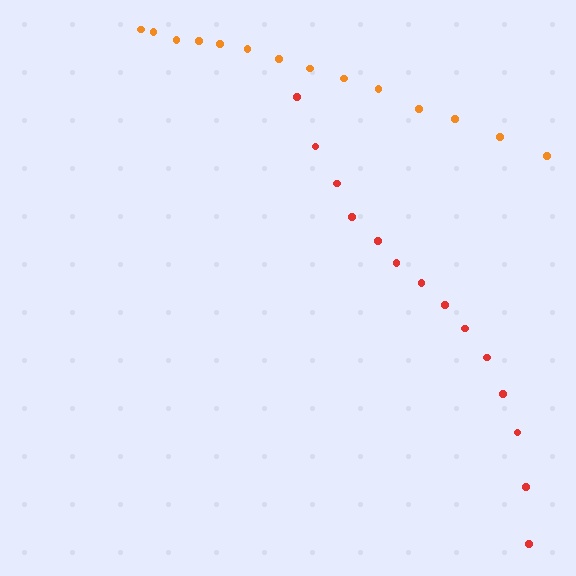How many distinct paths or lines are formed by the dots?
There are 2 distinct paths.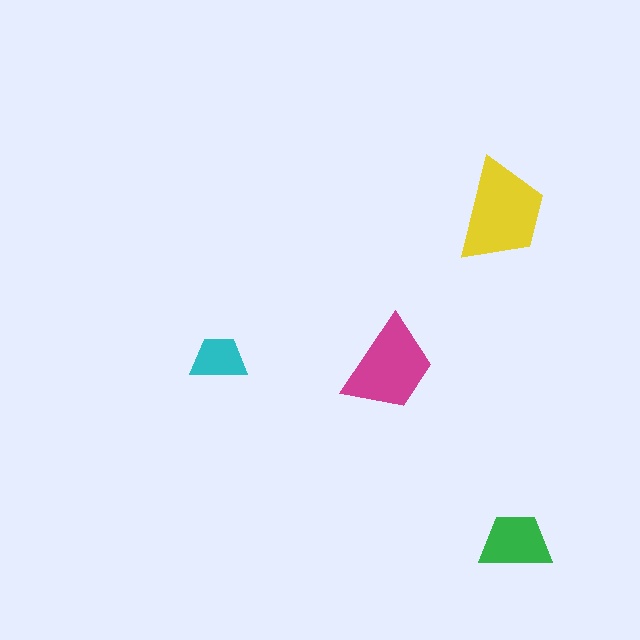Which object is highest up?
The yellow trapezoid is topmost.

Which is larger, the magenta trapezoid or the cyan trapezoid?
The magenta one.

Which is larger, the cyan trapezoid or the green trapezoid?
The green one.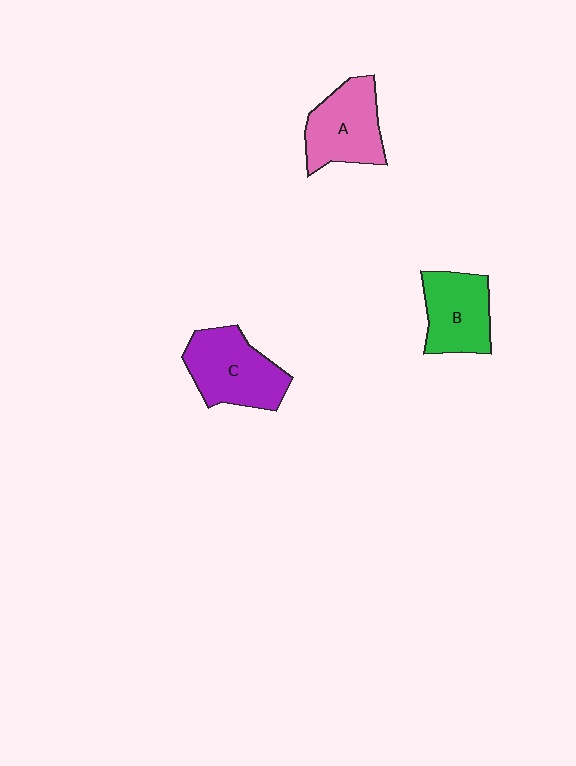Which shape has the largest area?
Shape C (purple).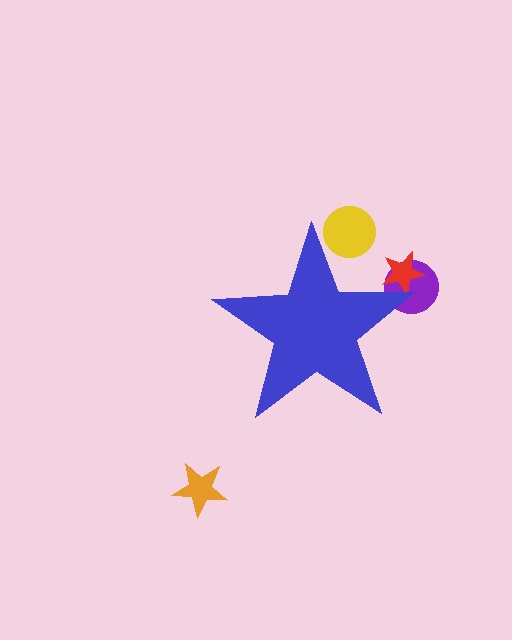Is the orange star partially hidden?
No, the orange star is fully visible.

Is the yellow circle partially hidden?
Yes, the yellow circle is partially hidden behind the blue star.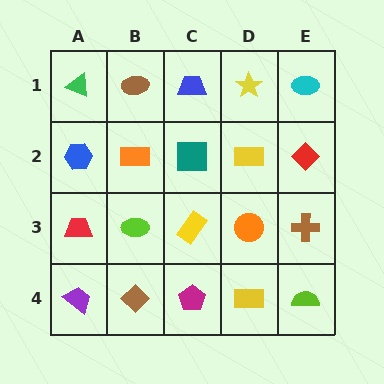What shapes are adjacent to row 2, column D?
A yellow star (row 1, column D), an orange circle (row 3, column D), a teal square (row 2, column C), a red diamond (row 2, column E).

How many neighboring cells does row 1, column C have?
3.